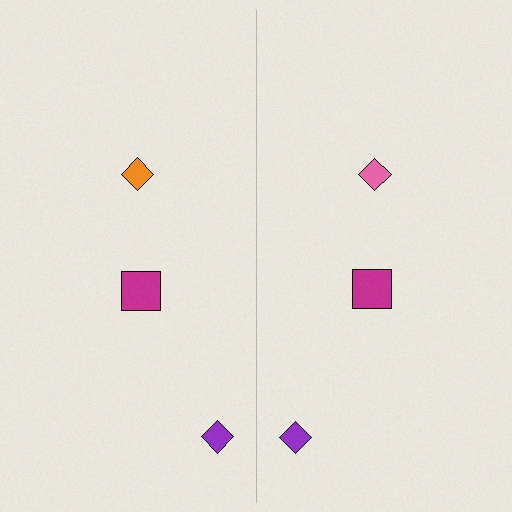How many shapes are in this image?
There are 6 shapes in this image.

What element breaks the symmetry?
The pink diamond on the right side breaks the symmetry — its mirror counterpart is orange.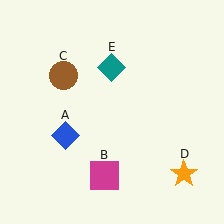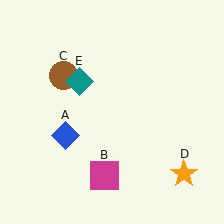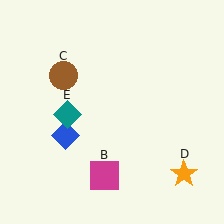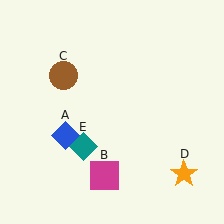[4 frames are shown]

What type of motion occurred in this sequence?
The teal diamond (object E) rotated counterclockwise around the center of the scene.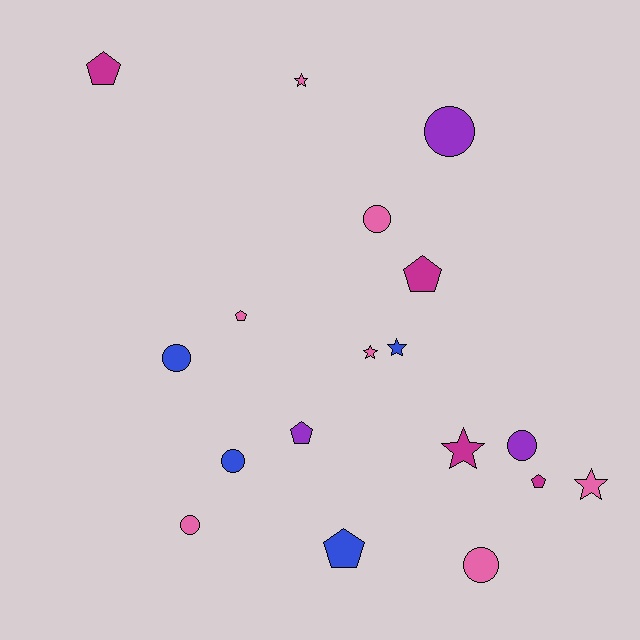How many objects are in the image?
There are 18 objects.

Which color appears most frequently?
Pink, with 7 objects.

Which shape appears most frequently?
Circle, with 7 objects.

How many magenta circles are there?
There are no magenta circles.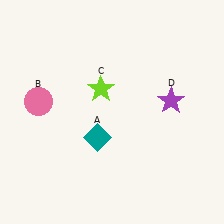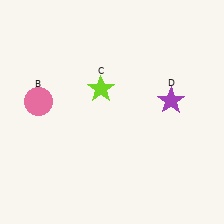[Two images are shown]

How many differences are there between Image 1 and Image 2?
There is 1 difference between the two images.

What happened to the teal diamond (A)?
The teal diamond (A) was removed in Image 2. It was in the bottom-left area of Image 1.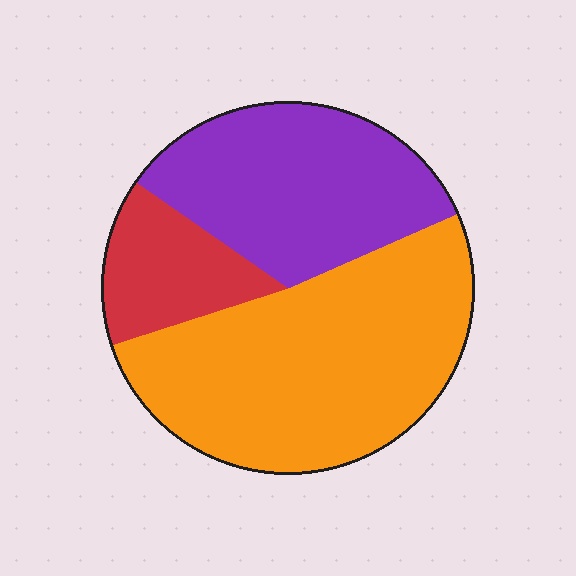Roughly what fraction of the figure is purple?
Purple takes up about one third (1/3) of the figure.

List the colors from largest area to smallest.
From largest to smallest: orange, purple, red.